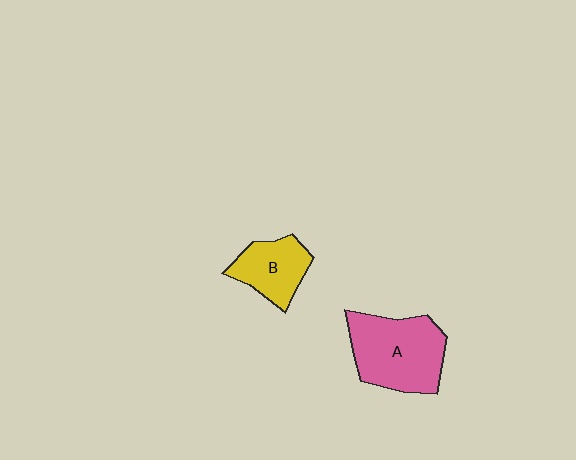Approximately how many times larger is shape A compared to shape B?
Approximately 1.7 times.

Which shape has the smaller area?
Shape B (yellow).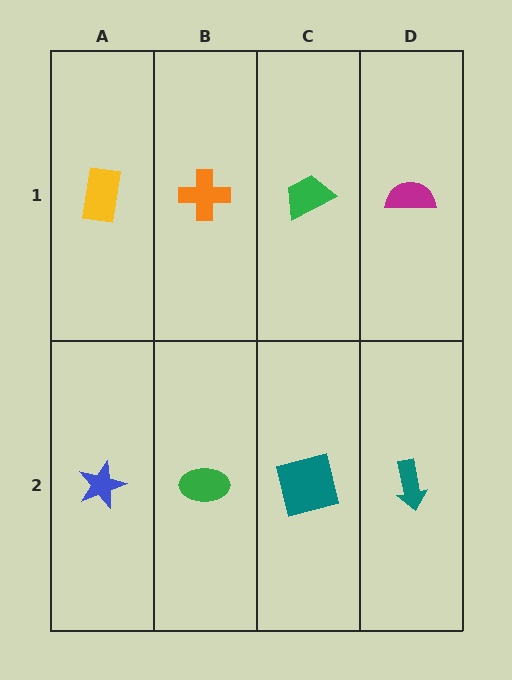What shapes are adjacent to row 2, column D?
A magenta semicircle (row 1, column D), a teal square (row 2, column C).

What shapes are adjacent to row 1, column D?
A teal arrow (row 2, column D), a green trapezoid (row 1, column C).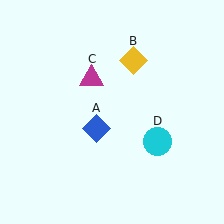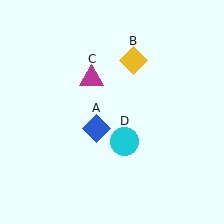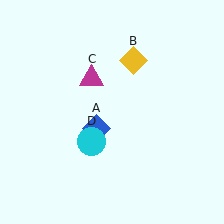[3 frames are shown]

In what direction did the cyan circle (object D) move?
The cyan circle (object D) moved left.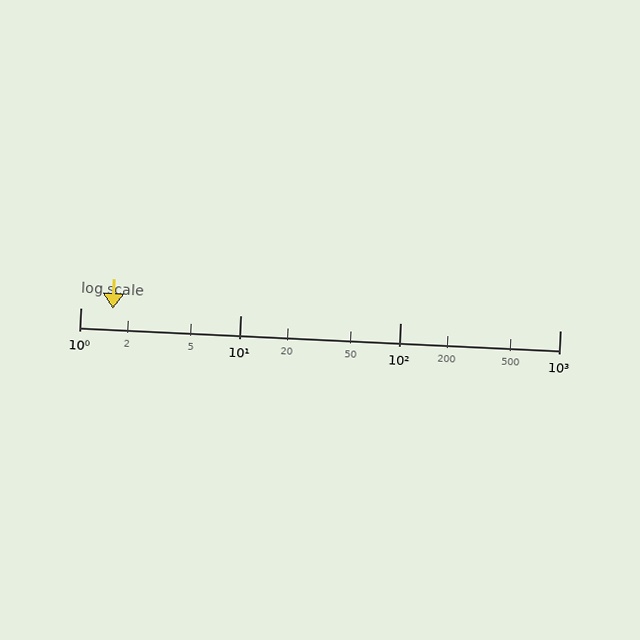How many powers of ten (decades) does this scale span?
The scale spans 3 decades, from 1 to 1000.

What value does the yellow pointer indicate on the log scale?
The pointer indicates approximately 1.6.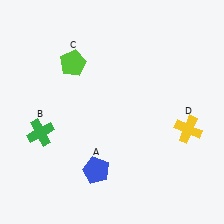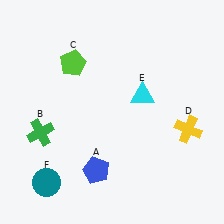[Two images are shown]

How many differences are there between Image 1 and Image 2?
There are 2 differences between the two images.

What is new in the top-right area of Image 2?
A cyan triangle (E) was added in the top-right area of Image 2.